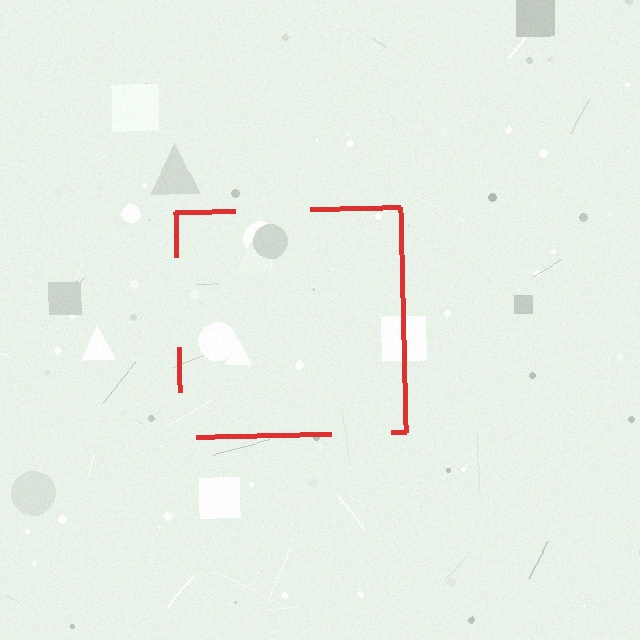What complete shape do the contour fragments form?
The contour fragments form a square.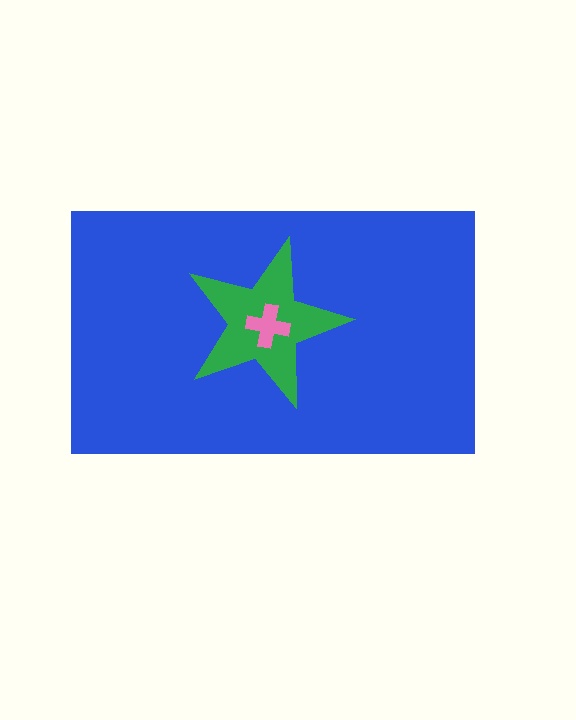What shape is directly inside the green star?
The pink cross.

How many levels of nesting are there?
3.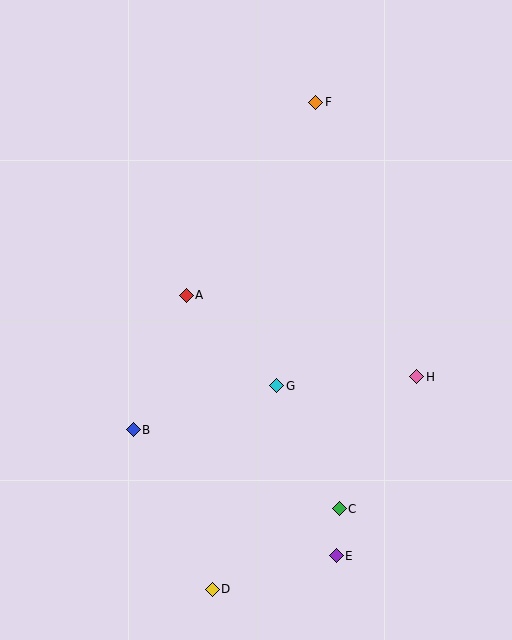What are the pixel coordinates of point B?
Point B is at (133, 430).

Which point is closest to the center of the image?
Point G at (277, 386) is closest to the center.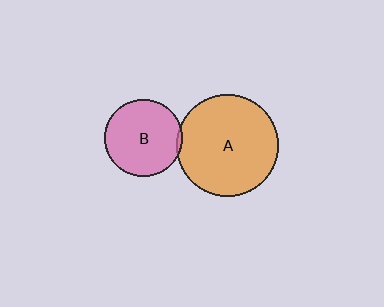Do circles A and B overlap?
Yes.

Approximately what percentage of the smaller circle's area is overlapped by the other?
Approximately 5%.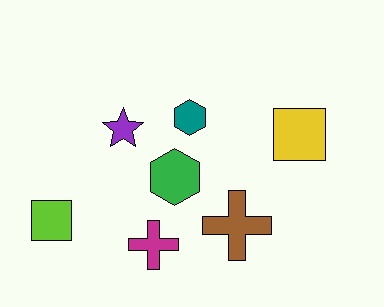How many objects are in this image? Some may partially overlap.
There are 7 objects.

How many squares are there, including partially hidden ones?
There are 2 squares.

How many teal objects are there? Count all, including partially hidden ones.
There is 1 teal object.